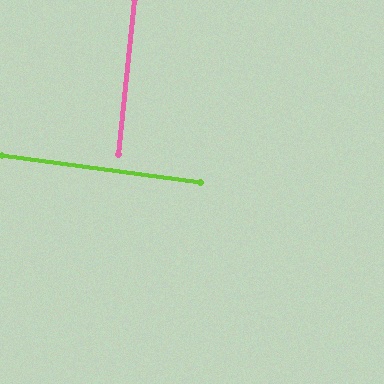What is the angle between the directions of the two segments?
Approximately 88 degrees.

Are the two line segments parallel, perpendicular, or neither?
Perpendicular — they meet at approximately 88°.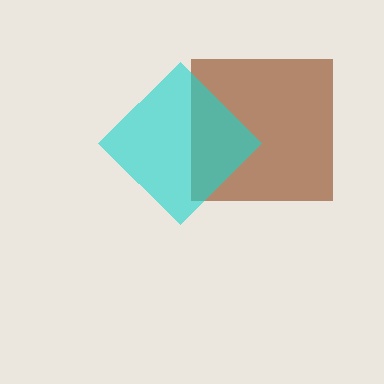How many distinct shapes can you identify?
There are 2 distinct shapes: a brown square, a cyan diamond.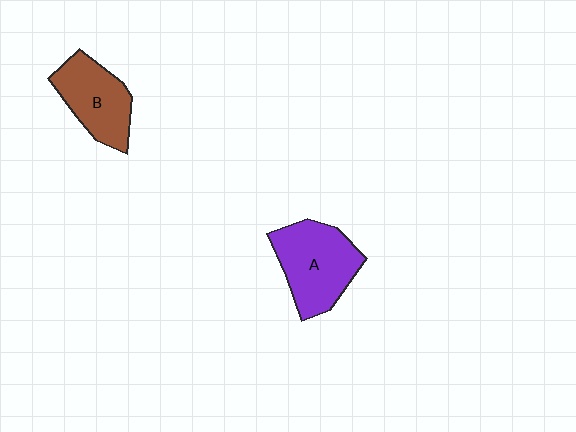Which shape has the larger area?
Shape A (purple).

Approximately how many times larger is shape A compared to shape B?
Approximately 1.2 times.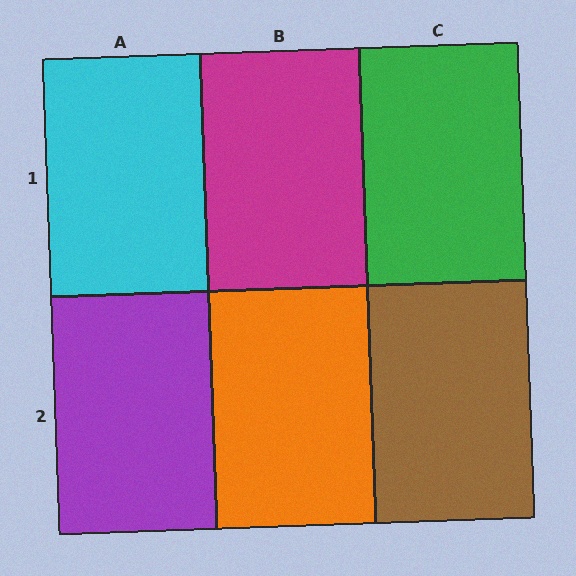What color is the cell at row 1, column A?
Cyan.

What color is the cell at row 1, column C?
Green.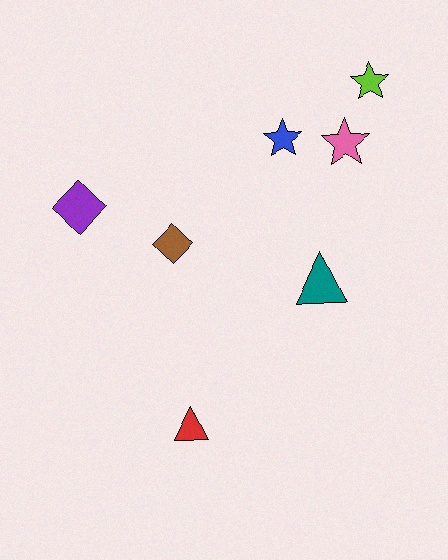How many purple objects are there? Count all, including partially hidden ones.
There is 1 purple object.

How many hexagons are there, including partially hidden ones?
There are no hexagons.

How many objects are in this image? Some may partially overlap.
There are 7 objects.